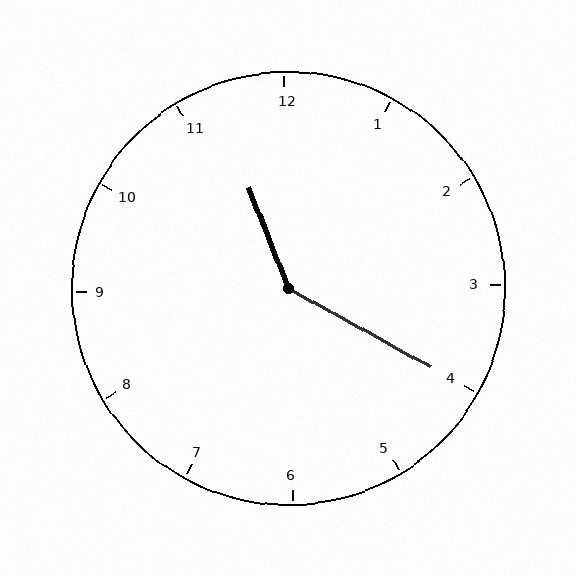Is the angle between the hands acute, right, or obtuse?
It is obtuse.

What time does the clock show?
11:20.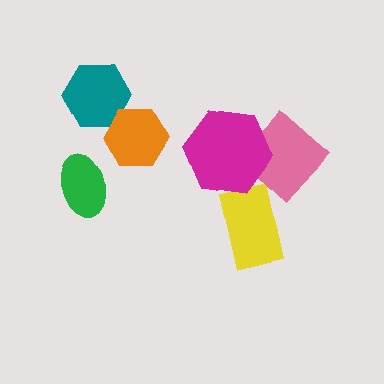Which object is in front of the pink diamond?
The magenta hexagon is in front of the pink diamond.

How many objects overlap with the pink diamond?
1 object overlaps with the pink diamond.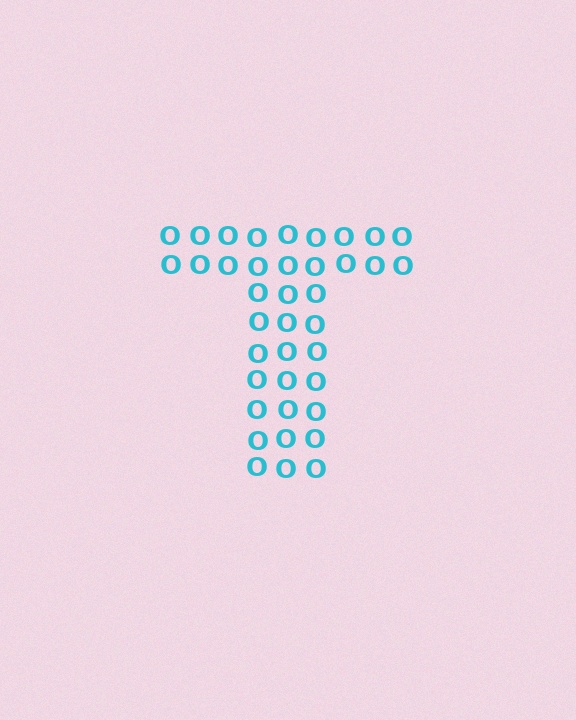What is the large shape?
The large shape is the letter T.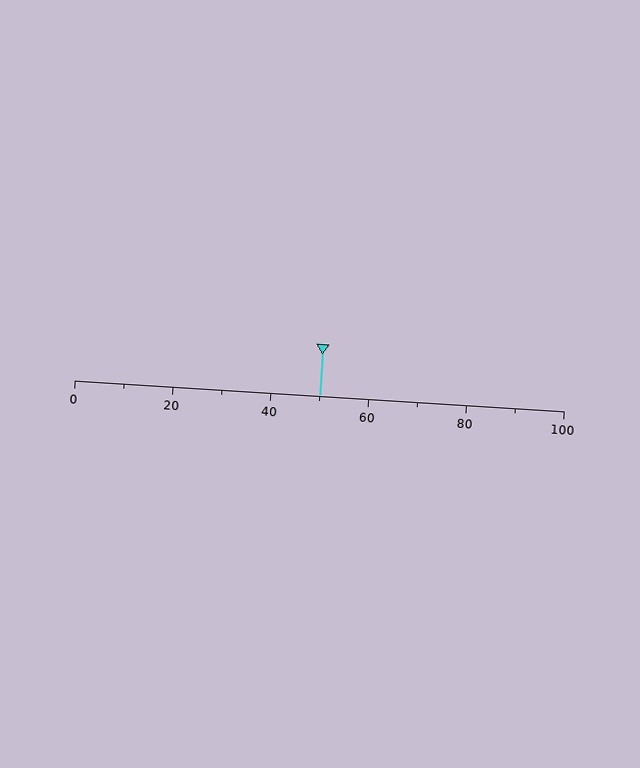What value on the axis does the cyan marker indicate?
The marker indicates approximately 50.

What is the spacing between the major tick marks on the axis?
The major ticks are spaced 20 apart.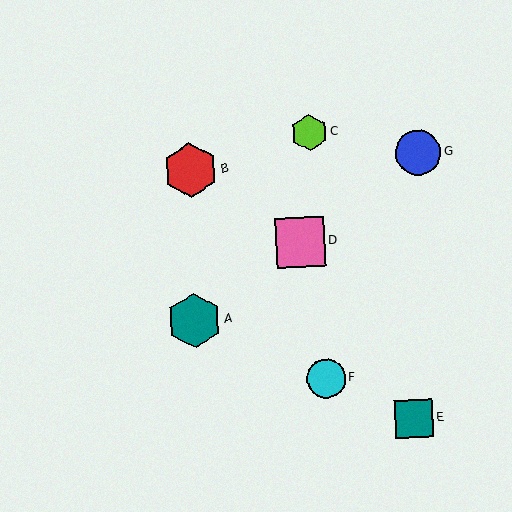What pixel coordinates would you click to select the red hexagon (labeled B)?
Click at (191, 170) to select the red hexagon B.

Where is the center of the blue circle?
The center of the blue circle is at (418, 152).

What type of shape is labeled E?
Shape E is a teal square.